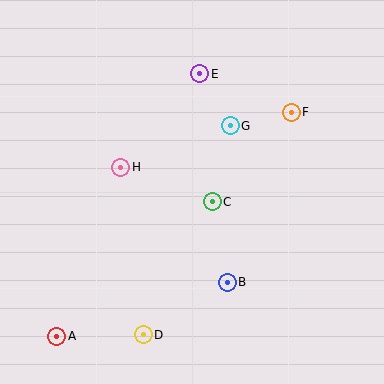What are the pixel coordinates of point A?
Point A is at (57, 336).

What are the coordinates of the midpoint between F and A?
The midpoint between F and A is at (174, 224).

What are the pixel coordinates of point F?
Point F is at (291, 112).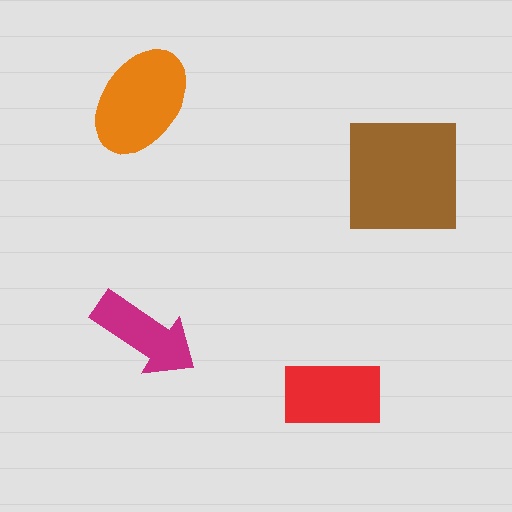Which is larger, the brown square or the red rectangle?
The brown square.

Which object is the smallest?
The magenta arrow.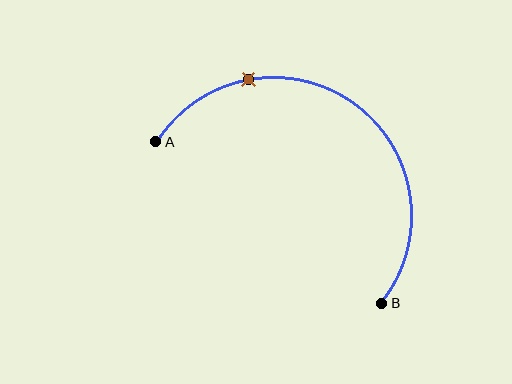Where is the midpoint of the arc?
The arc midpoint is the point on the curve farthest from the straight line joining A and B. It sits above and to the right of that line.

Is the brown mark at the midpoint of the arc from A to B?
No. The brown mark lies on the arc but is closer to endpoint A. The arc midpoint would be at the point on the curve equidistant along the arc from both A and B.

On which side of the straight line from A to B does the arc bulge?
The arc bulges above and to the right of the straight line connecting A and B.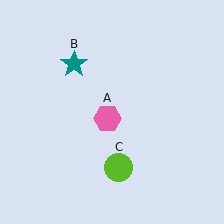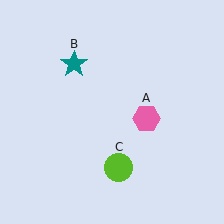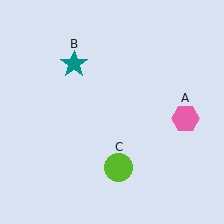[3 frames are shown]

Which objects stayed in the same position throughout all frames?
Teal star (object B) and lime circle (object C) remained stationary.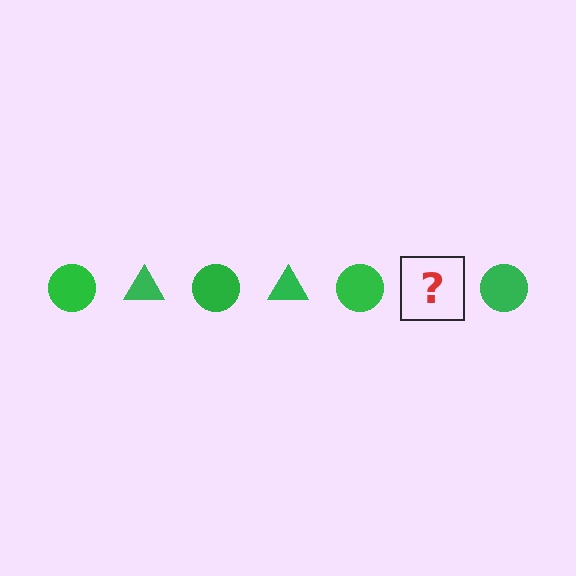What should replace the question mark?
The question mark should be replaced with a green triangle.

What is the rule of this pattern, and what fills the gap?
The rule is that the pattern cycles through circle, triangle shapes in green. The gap should be filled with a green triangle.